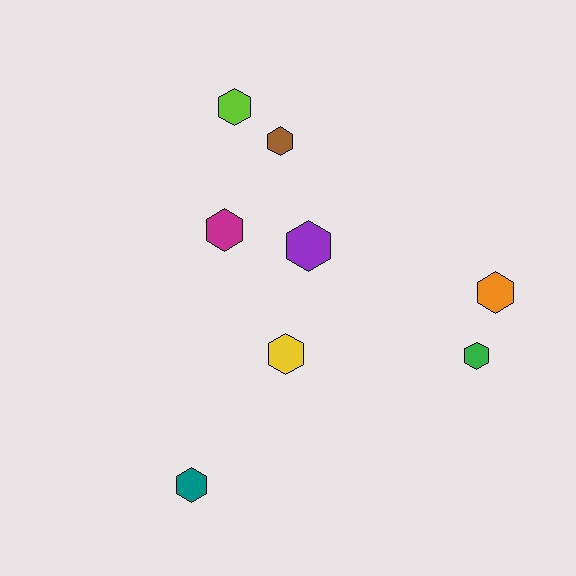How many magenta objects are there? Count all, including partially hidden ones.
There is 1 magenta object.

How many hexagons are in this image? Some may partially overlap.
There are 8 hexagons.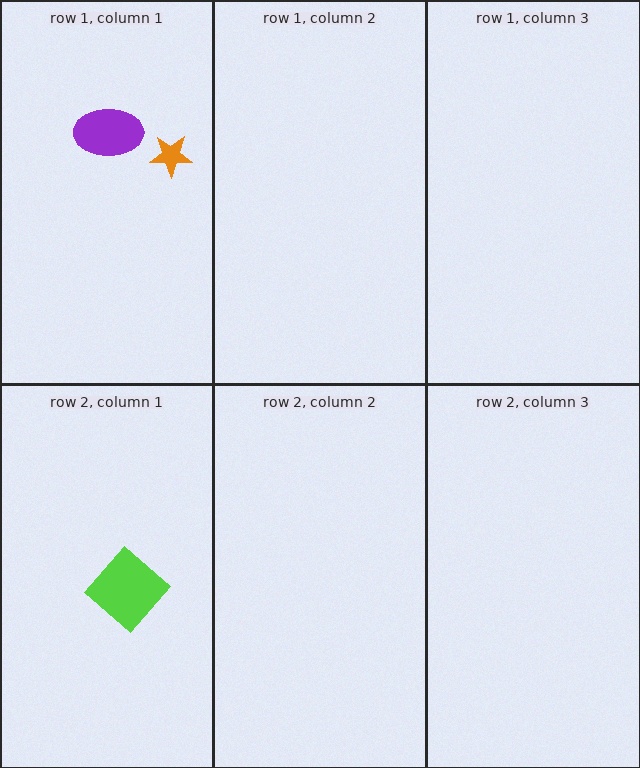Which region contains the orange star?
The row 1, column 1 region.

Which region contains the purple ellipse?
The row 1, column 1 region.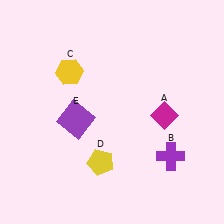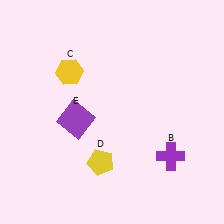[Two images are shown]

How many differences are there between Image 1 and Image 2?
There is 1 difference between the two images.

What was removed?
The magenta diamond (A) was removed in Image 2.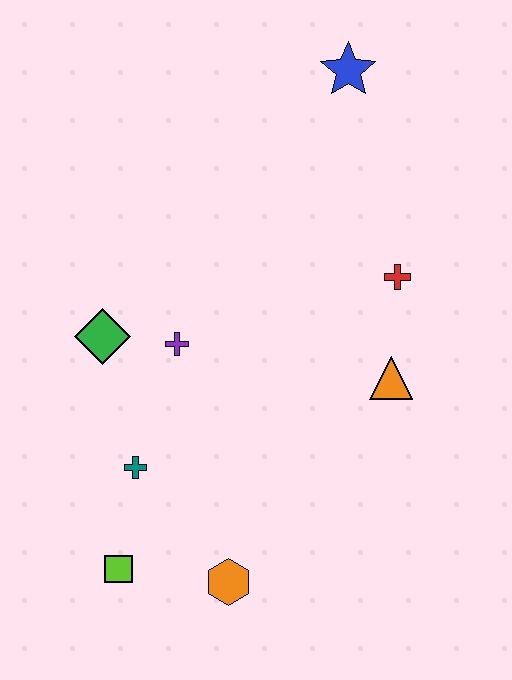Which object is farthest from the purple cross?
The blue star is farthest from the purple cross.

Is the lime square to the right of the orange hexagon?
No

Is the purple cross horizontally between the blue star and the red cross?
No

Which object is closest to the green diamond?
The purple cross is closest to the green diamond.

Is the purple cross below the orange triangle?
No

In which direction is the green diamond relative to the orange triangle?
The green diamond is to the left of the orange triangle.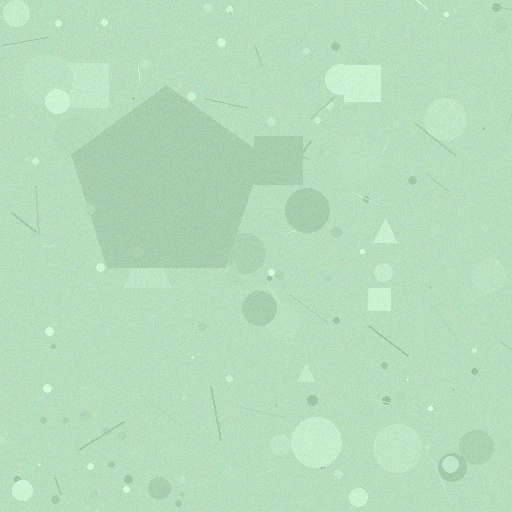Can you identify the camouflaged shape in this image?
The camouflaged shape is a pentagon.